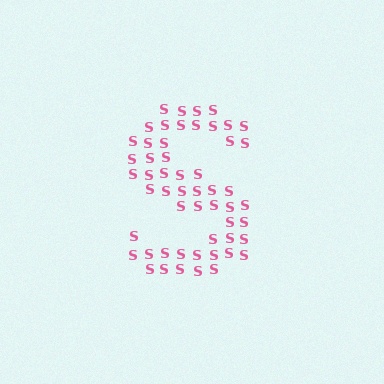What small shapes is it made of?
It is made of small letter S's.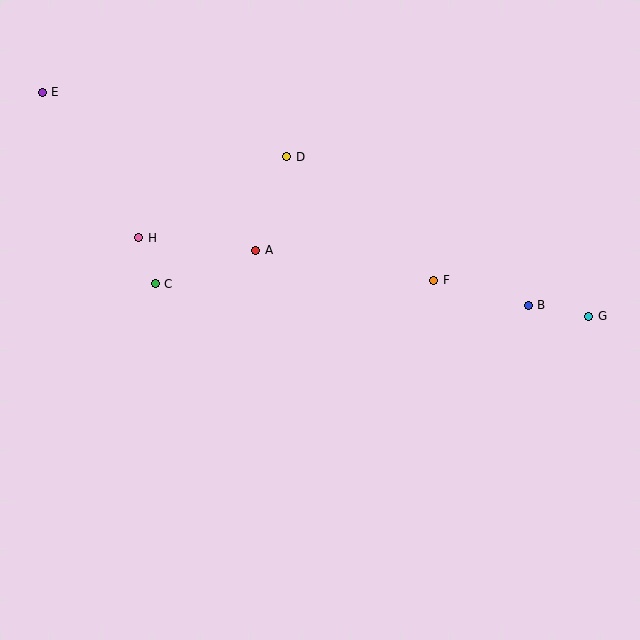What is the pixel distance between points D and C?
The distance between D and C is 183 pixels.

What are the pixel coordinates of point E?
Point E is at (42, 92).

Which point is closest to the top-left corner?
Point E is closest to the top-left corner.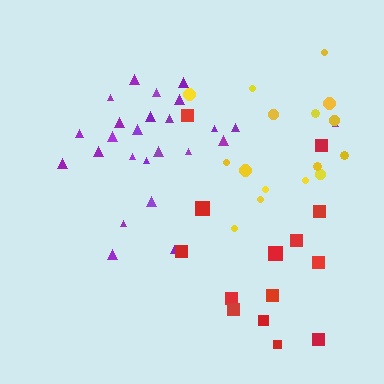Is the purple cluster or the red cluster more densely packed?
Purple.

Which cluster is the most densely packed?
Yellow.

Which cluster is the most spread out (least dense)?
Red.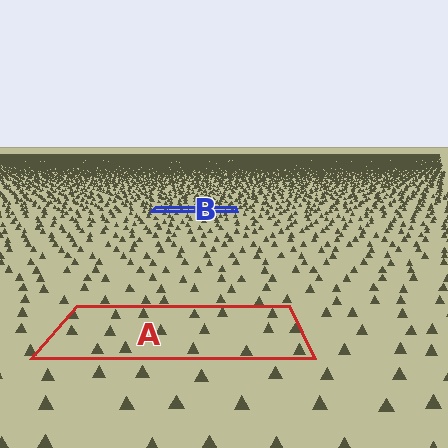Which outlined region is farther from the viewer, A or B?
Region B is farther from the viewer — the texture elements inside it appear smaller and more densely packed.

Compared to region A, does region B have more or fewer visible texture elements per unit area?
Region B has more texture elements per unit area — they are packed more densely because it is farther away.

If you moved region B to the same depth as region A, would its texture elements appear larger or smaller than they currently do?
They would appear larger. At a closer depth, the same texture elements are projected at a bigger on-screen size.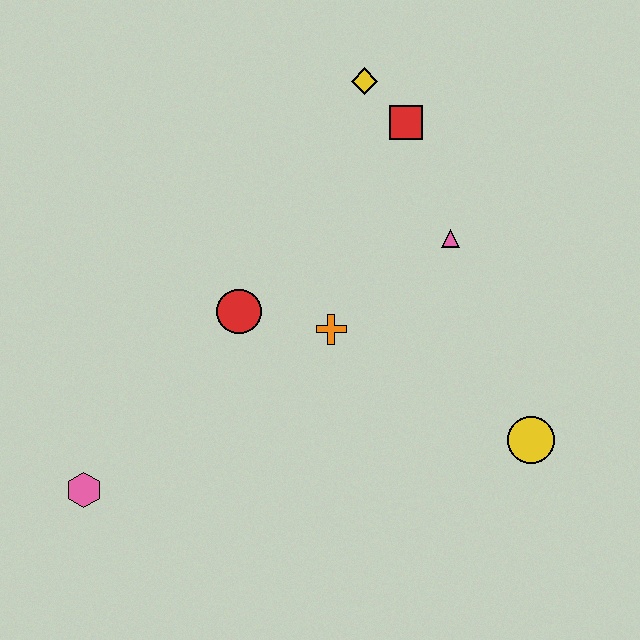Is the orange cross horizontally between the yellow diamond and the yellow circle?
No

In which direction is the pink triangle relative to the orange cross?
The pink triangle is to the right of the orange cross.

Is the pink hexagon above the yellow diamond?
No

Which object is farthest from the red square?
The pink hexagon is farthest from the red square.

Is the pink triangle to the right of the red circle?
Yes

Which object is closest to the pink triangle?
The red square is closest to the pink triangle.